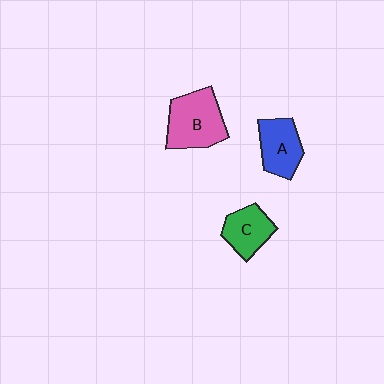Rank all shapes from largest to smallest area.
From largest to smallest: B (pink), A (blue), C (green).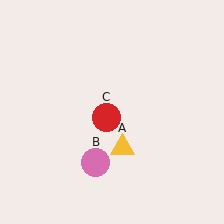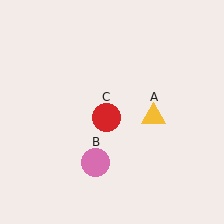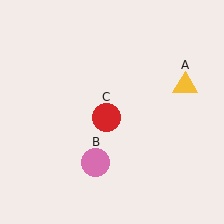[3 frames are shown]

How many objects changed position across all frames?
1 object changed position: yellow triangle (object A).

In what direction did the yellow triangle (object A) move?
The yellow triangle (object A) moved up and to the right.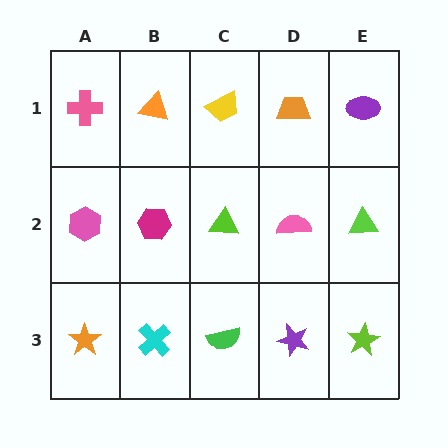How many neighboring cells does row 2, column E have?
3.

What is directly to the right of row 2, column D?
A lime triangle.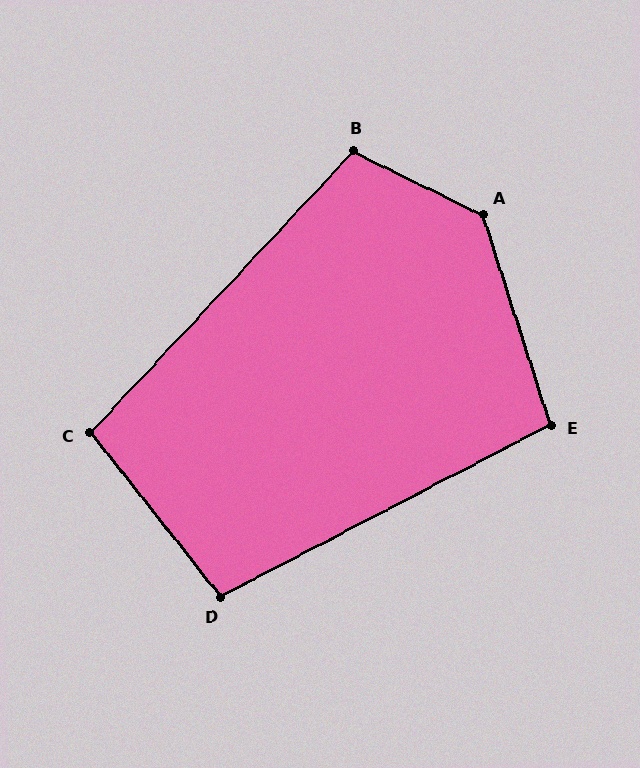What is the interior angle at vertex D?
Approximately 101 degrees (obtuse).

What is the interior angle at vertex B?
Approximately 107 degrees (obtuse).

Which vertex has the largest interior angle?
A, at approximately 134 degrees.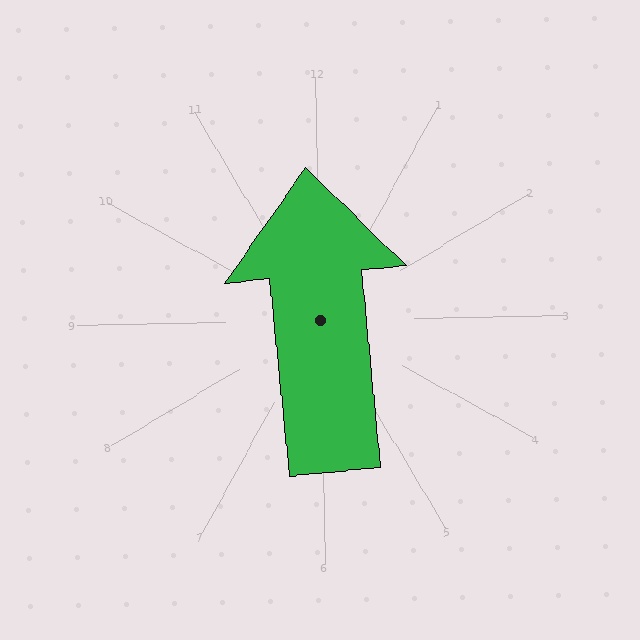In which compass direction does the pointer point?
North.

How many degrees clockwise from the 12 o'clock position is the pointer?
Approximately 356 degrees.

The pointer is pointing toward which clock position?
Roughly 12 o'clock.